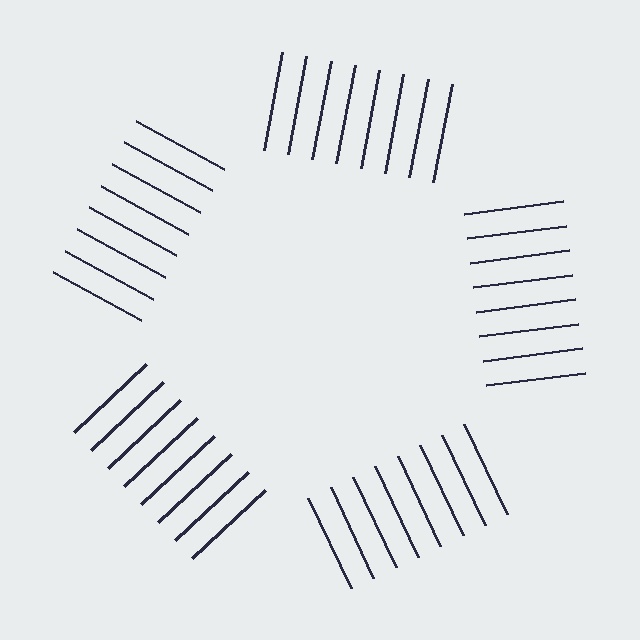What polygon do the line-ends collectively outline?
An illusory pentagon — the line segments terminate on its edges but no continuous stroke is drawn.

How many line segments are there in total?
40 — 8 along each of the 5 edges.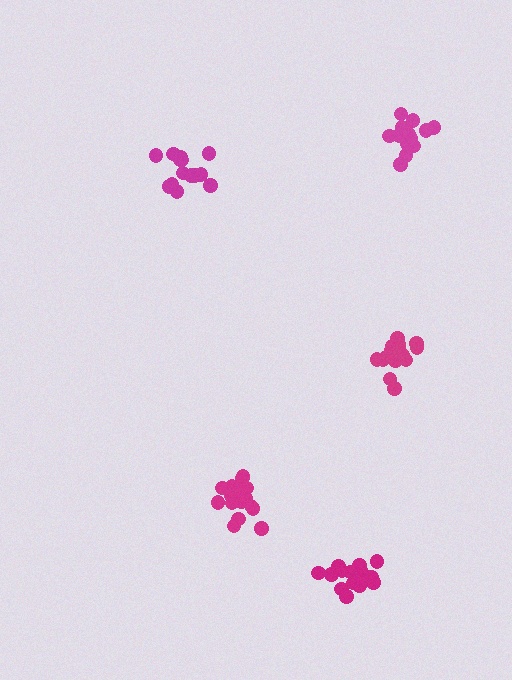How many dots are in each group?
Group 1: 17 dots, Group 2: 15 dots, Group 3: 14 dots, Group 4: 17 dots, Group 5: 15 dots (78 total).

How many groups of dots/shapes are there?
There are 5 groups.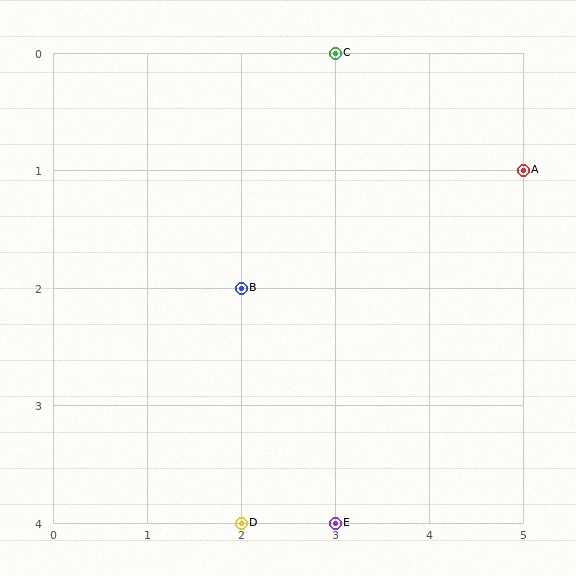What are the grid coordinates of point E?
Point E is at grid coordinates (3, 4).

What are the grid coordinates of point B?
Point B is at grid coordinates (2, 2).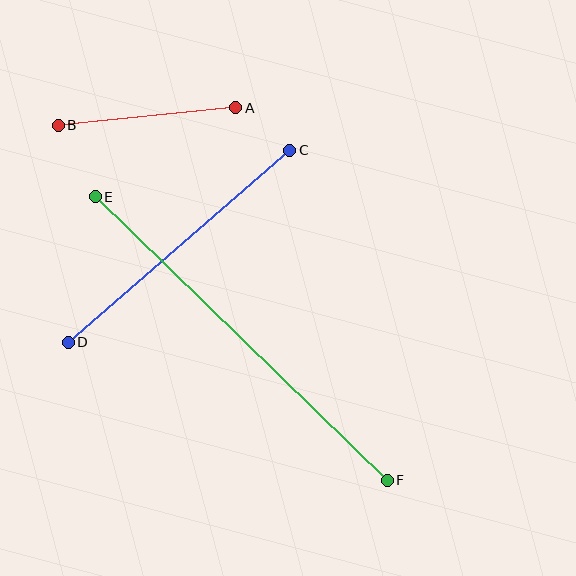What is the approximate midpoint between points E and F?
The midpoint is at approximately (241, 339) pixels.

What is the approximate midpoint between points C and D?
The midpoint is at approximately (179, 246) pixels.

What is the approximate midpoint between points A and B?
The midpoint is at approximately (147, 117) pixels.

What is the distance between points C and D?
The distance is approximately 293 pixels.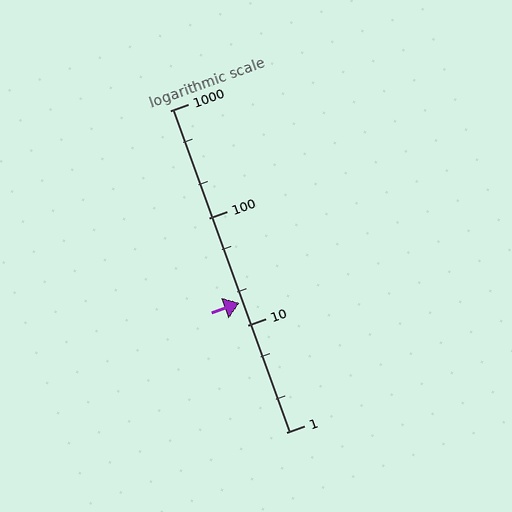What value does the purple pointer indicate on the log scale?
The pointer indicates approximately 16.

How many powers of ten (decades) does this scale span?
The scale spans 3 decades, from 1 to 1000.